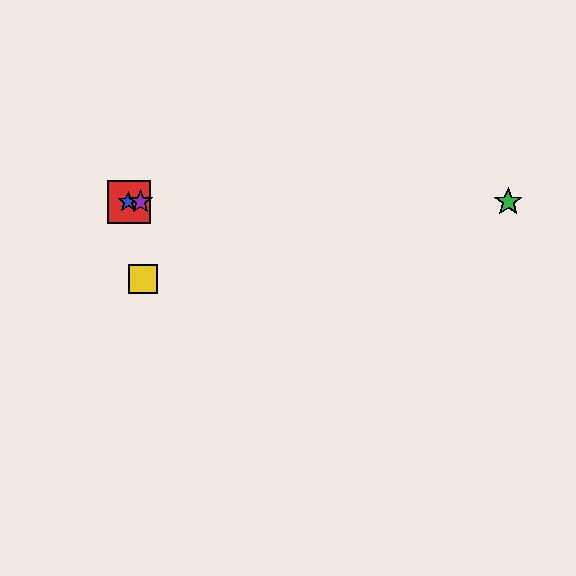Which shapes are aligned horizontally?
The red square, the blue star, the green star, the purple star are aligned horizontally.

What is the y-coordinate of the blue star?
The blue star is at y≈202.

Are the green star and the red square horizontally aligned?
Yes, both are at y≈202.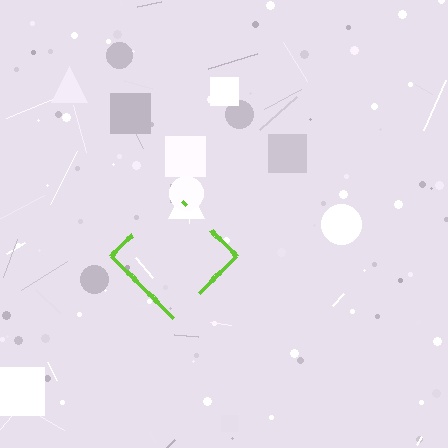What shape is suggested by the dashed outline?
The dashed outline suggests a diamond.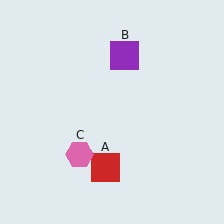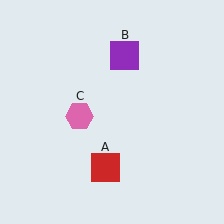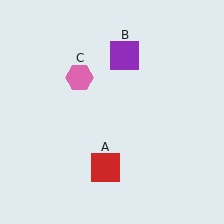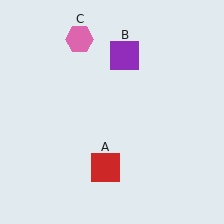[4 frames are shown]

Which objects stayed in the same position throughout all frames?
Red square (object A) and purple square (object B) remained stationary.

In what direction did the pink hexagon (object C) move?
The pink hexagon (object C) moved up.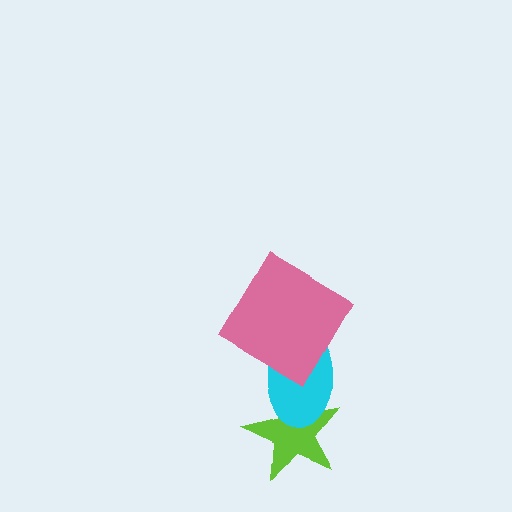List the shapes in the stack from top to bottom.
From top to bottom: the pink diamond, the cyan ellipse, the lime star.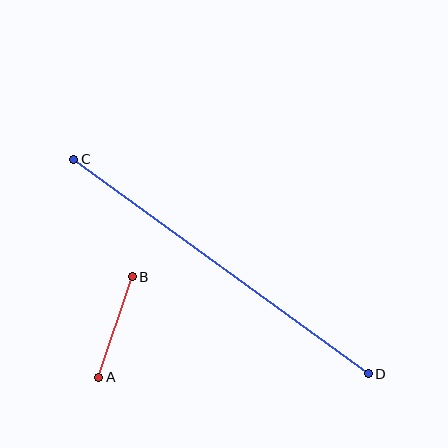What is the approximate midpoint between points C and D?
The midpoint is at approximately (221, 267) pixels.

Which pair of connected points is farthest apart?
Points C and D are farthest apart.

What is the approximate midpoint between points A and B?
The midpoint is at approximately (115, 327) pixels.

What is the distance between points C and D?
The distance is approximately 364 pixels.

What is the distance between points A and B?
The distance is approximately 106 pixels.